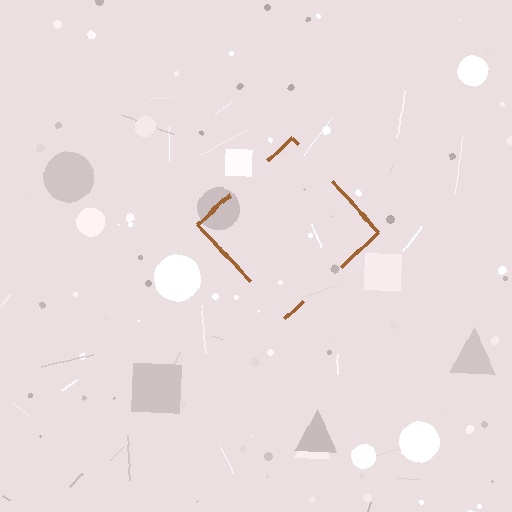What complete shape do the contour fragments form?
The contour fragments form a diamond.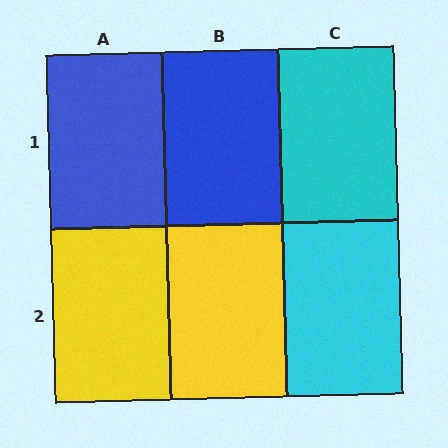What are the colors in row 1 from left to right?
Blue, blue, cyan.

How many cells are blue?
2 cells are blue.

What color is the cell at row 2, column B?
Yellow.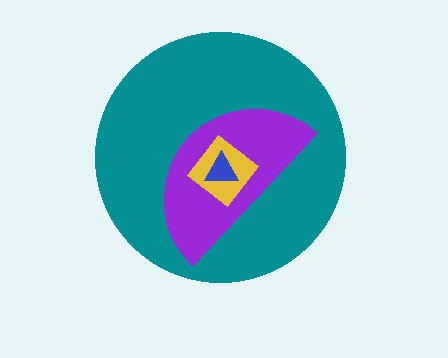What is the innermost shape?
The blue triangle.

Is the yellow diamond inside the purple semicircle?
Yes.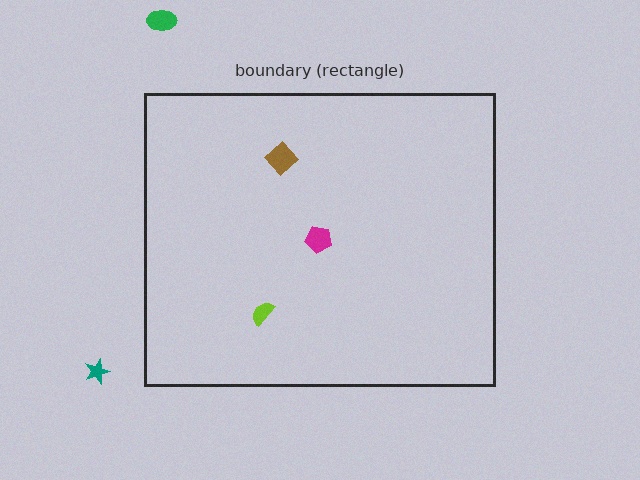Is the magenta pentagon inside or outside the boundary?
Inside.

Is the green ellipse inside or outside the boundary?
Outside.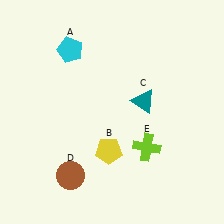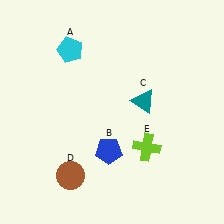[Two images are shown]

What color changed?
The pentagon (B) changed from yellow in Image 1 to blue in Image 2.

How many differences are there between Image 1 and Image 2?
There is 1 difference between the two images.